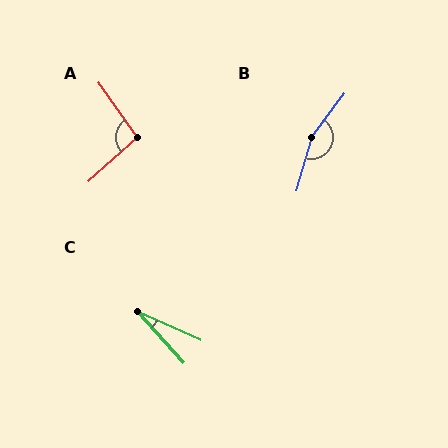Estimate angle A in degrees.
Approximately 96 degrees.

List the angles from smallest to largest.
C (24°), A (96°), B (159°).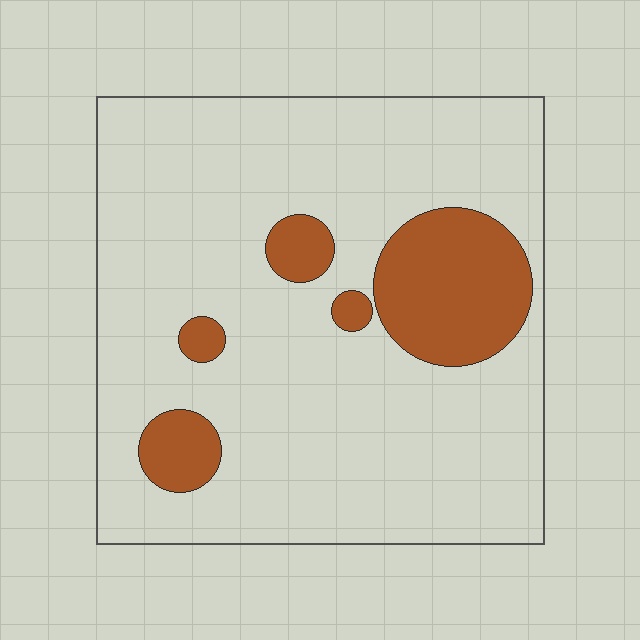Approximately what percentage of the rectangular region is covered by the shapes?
Approximately 15%.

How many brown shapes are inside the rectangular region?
5.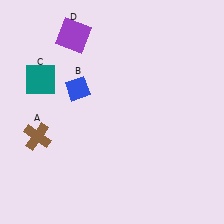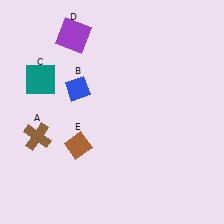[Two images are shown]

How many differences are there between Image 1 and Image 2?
There is 1 difference between the two images.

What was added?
A brown diamond (E) was added in Image 2.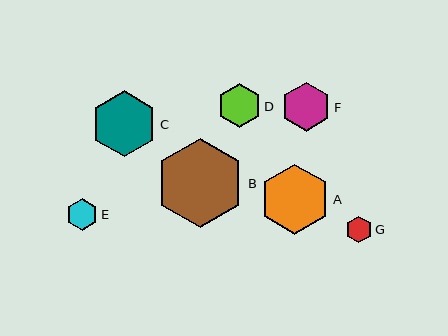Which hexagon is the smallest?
Hexagon G is the smallest with a size of approximately 27 pixels.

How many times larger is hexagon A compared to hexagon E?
Hexagon A is approximately 2.2 times the size of hexagon E.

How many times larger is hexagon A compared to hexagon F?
Hexagon A is approximately 1.4 times the size of hexagon F.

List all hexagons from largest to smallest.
From largest to smallest: B, A, C, F, D, E, G.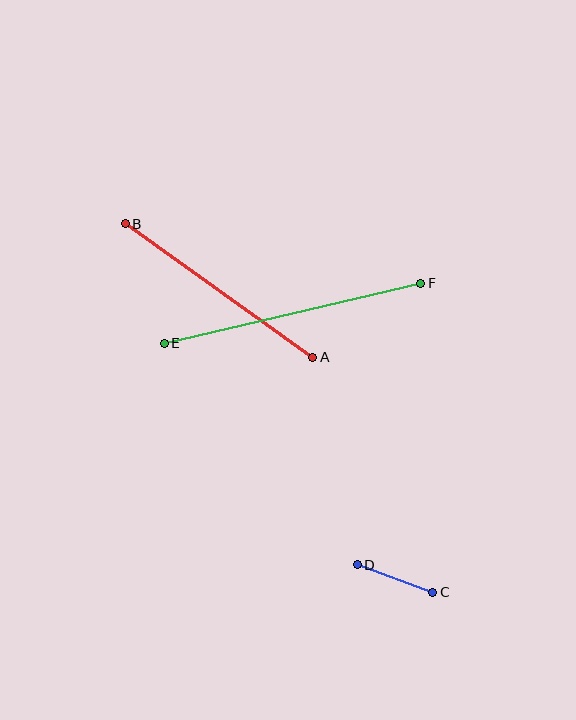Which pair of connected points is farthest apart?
Points E and F are farthest apart.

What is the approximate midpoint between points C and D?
The midpoint is at approximately (395, 578) pixels.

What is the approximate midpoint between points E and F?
The midpoint is at approximately (292, 313) pixels.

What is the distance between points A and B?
The distance is approximately 230 pixels.